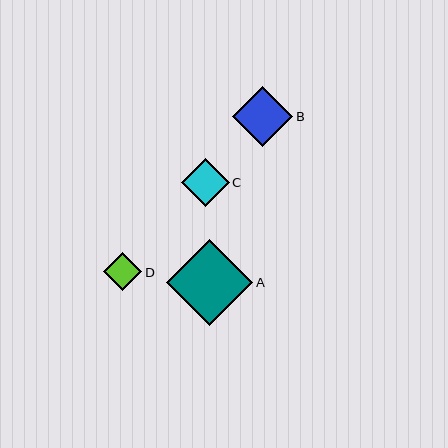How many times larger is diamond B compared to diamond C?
Diamond B is approximately 1.3 times the size of diamond C.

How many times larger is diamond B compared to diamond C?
Diamond B is approximately 1.3 times the size of diamond C.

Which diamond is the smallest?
Diamond D is the smallest with a size of approximately 39 pixels.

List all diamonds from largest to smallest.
From largest to smallest: A, B, C, D.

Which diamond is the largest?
Diamond A is the largest with a size of approximately 86 pixels.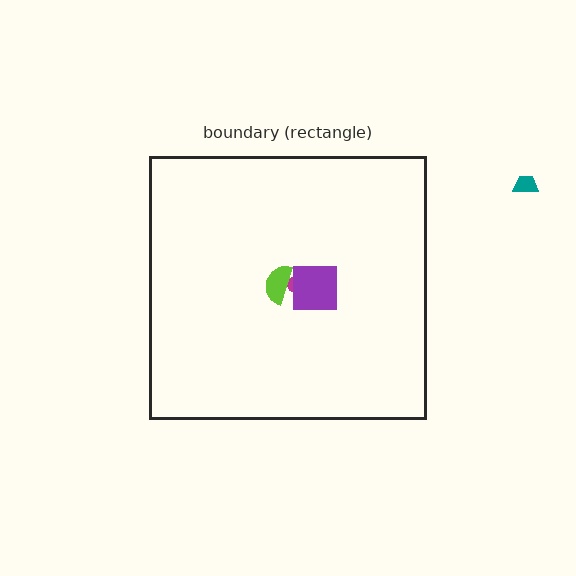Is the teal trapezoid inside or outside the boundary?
Outside.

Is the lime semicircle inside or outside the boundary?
Inside.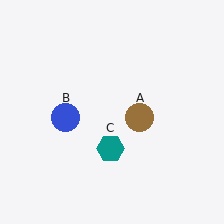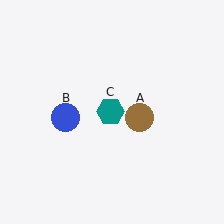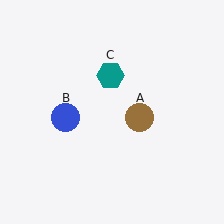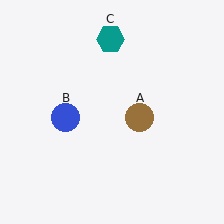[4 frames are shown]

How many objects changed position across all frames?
1 object changed position: teal hexagon (object C).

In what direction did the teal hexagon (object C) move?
The teal hexagon (object C) moved up.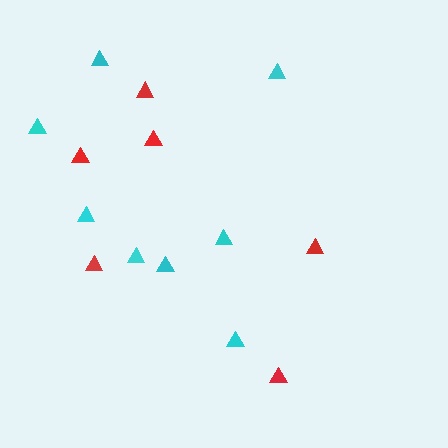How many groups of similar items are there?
There are 2 groups: one group of cyan triangles (8) and one group of red triangles (6).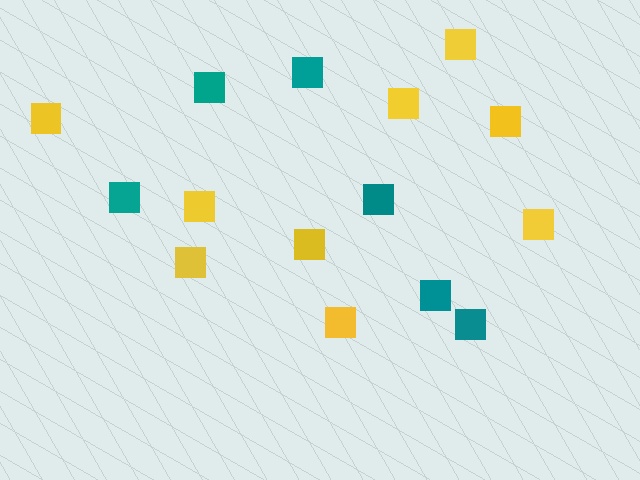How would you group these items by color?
There are 2 groups: one group of yellow squares (9) and one group of teal squares (6).